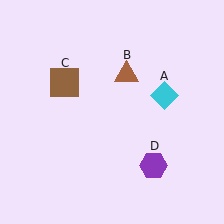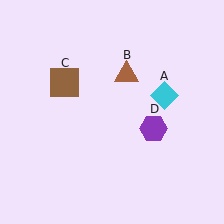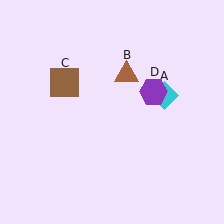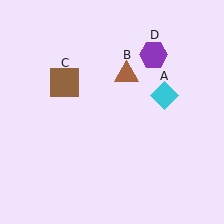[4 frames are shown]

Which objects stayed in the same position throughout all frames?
Cyan diamond (object A) and brown triangle (object B) and brown square (object C) remained stationary.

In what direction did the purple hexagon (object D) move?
The purple hexagon (object D) moved up.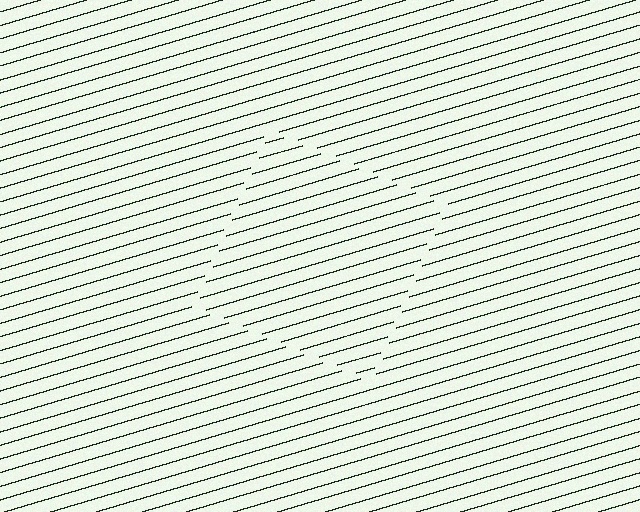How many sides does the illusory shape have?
4 sides — the line-ends trace a square.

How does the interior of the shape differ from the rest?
The interior of the shape contains the same grating, shifted by half a period — the contour is defined by the phase discontinuity where line-ends from the inner and outer gratings abut.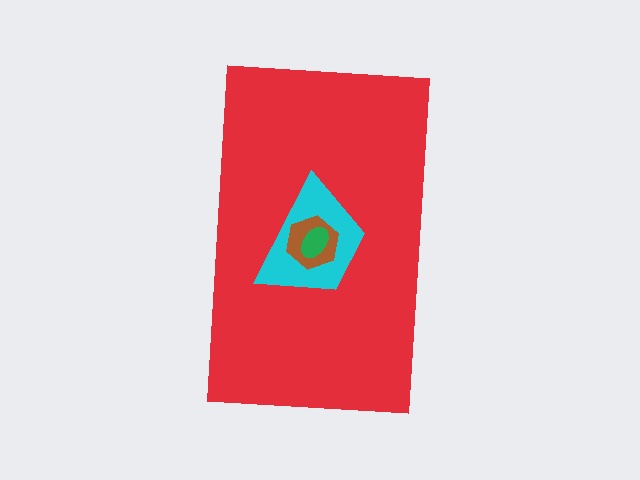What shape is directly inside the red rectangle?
The cyan trapezoid.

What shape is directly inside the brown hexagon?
The green ellipse.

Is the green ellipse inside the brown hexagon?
Yes.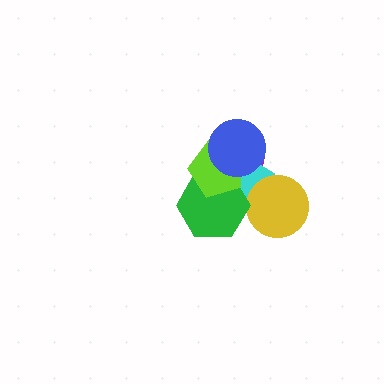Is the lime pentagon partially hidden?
Yes, it is partially covered by another shape.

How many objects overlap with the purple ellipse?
4 objects overlap with the purple ellipse.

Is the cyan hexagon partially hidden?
Yes, it is partially covered by another shape.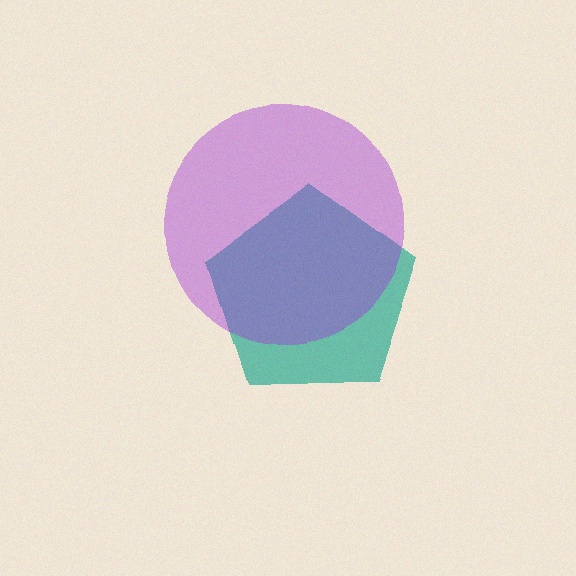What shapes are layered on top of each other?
The layered shapes are: a teal pentagon, a purple circle.